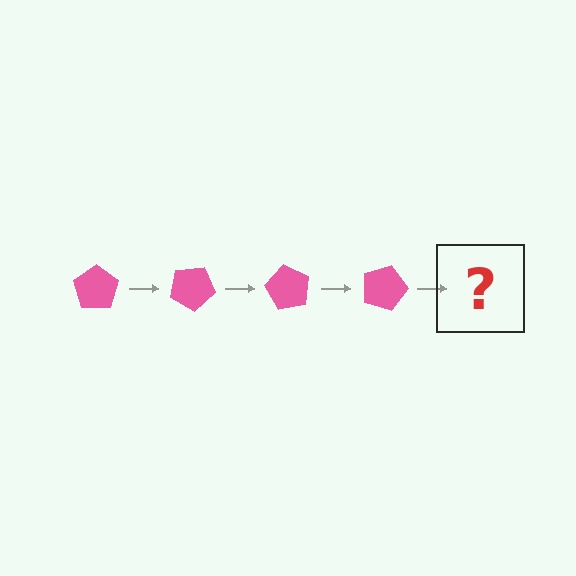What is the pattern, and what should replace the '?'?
The pattern is that the pentagon rotates 30 degrees each step. The '?' should be a pink pentagon rotated 120 degrees.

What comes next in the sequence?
The next element should be a pink pentagon rotated 120 degrees.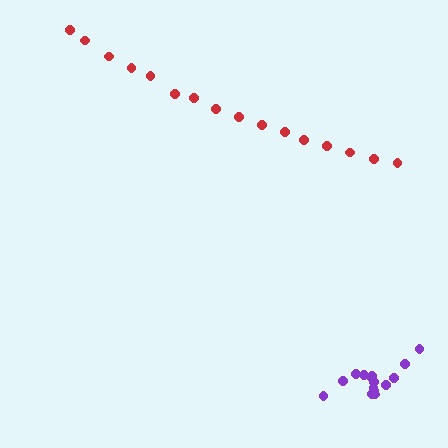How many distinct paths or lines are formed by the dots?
There are 2 distinct paths.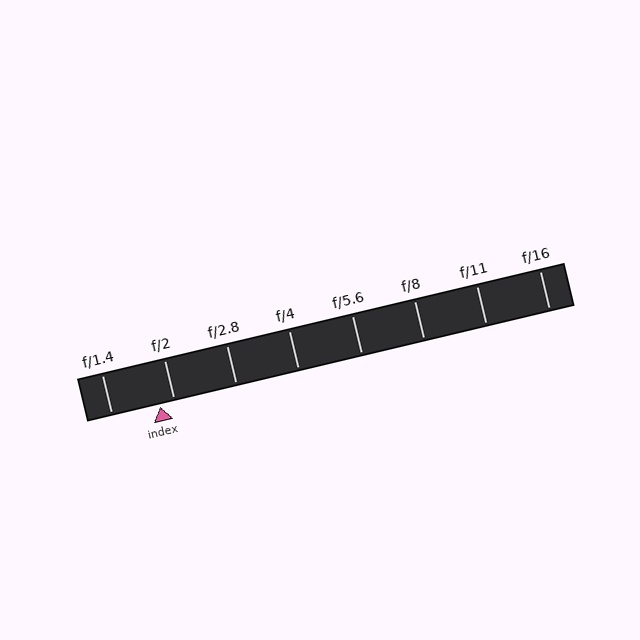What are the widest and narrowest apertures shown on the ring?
The widest aperture shown is f/1.4 and the narrowest is f/16.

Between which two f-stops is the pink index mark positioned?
The index mark is between f/1.4 and f/2.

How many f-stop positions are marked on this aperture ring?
There are 8 f-stop positions marked.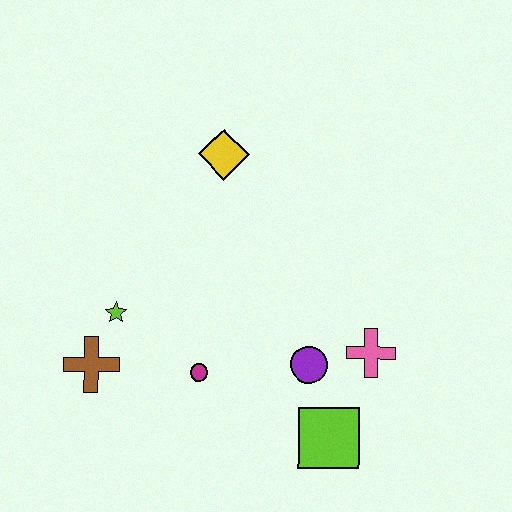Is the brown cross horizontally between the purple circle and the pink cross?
No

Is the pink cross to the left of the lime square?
No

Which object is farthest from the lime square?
The yellow diamond is farthest from the lime square.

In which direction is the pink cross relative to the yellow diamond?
The pink cross is below the yellow diamond.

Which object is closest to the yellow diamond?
The lime star is closest to the yellow diamond.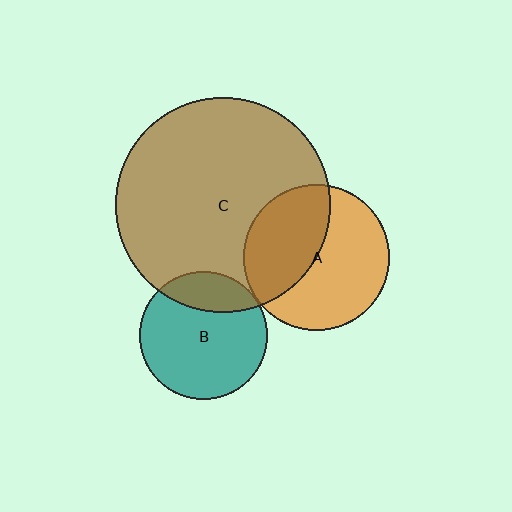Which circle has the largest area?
Circle C (brown).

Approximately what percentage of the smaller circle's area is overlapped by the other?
Approximately 20%.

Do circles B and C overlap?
Yes.